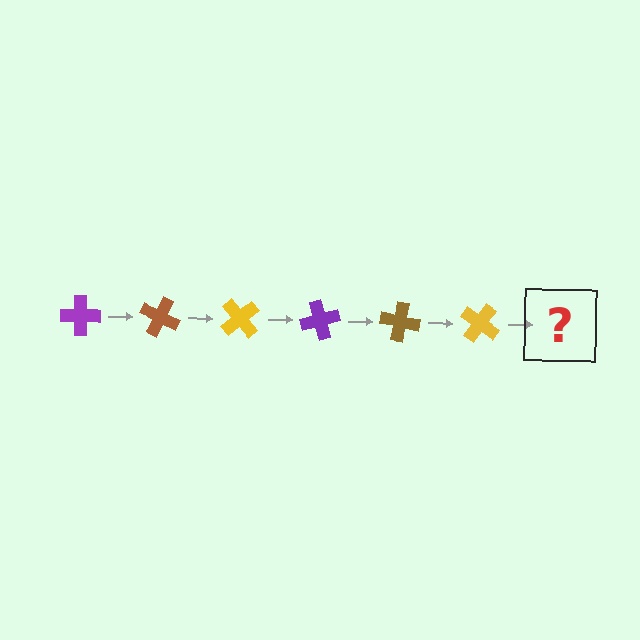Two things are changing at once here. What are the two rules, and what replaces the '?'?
The two rules are that it rotates 25 degrees each step and the color cycles through purple, brown, and yellow. The '?' should be a purple cross, rotated 150 degrees from the start.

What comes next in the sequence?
The next element should be a purple cross, rotated 150 degrees from the start.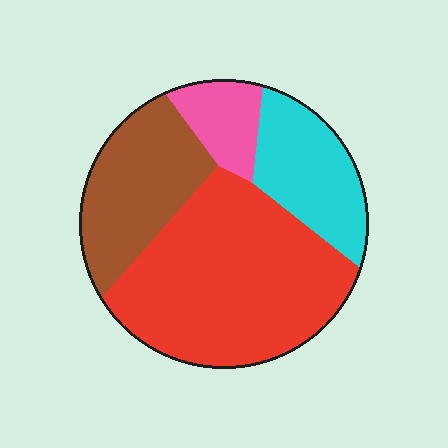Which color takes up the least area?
Pink, at roughly 10%.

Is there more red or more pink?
Red.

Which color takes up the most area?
Red, at roughly 50%.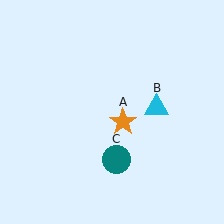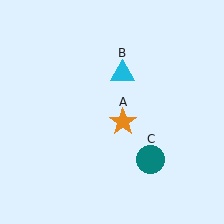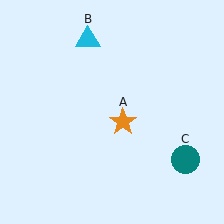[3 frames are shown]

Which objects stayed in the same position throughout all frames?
Orange star (object A) remained stationary.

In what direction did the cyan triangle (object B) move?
The cyan triangle (object B) moved up and to the left.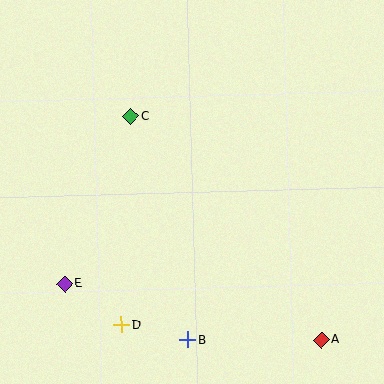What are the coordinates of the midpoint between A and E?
The midpoint between A and E is at (193, 312).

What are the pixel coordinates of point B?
Point B is at (188, 340).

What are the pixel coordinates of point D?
Point D is at (121, 325).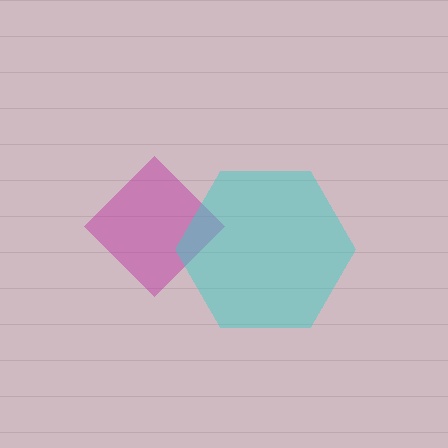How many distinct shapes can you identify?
There are 2 distinct shapes: a magenta diamond, a cyan hexagon.